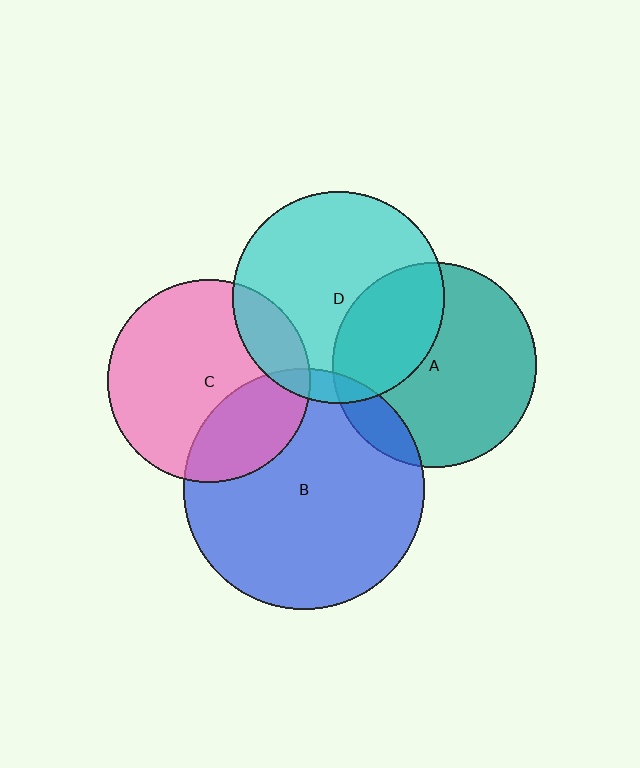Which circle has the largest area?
Circle B (blue).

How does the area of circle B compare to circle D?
Approximately 1.3 times.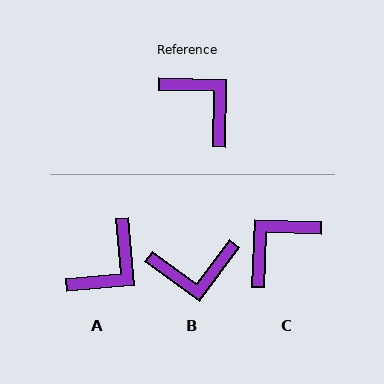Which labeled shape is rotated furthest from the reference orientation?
B, about 125 degrees away.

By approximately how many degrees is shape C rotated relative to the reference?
Approximately 89 degrees counter-clockwise.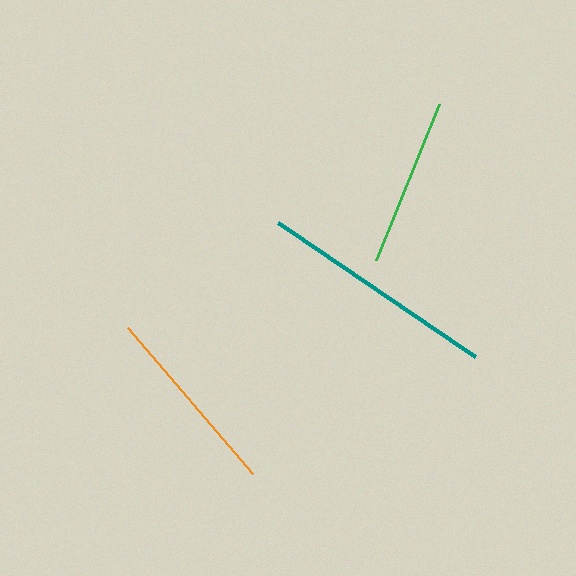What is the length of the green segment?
The green segment is approximately 168 pixels long.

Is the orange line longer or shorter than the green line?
The orange line is longer than the green line.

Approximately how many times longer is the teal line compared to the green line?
The teal line is approximately 1.4 times the length of the green line.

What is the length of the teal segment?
The teal segment is approximately 238 pixels long.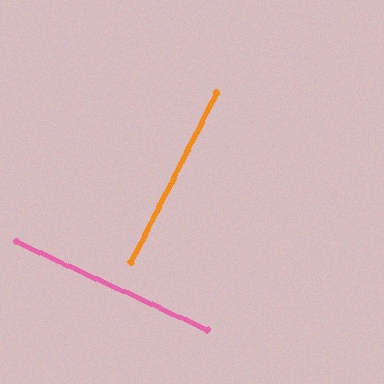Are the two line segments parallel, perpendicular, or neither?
Perpendicular — they meet at approximately 88°.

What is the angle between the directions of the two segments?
Approximately 88 degrees.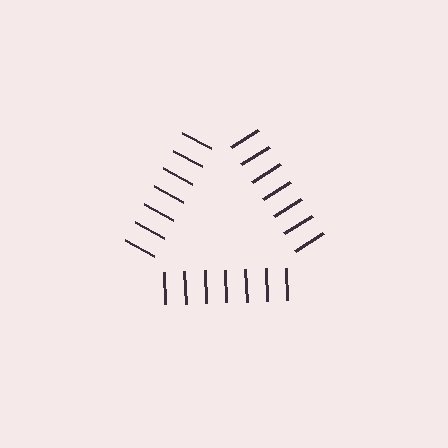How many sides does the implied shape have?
3 sides — the line-ends trace a triangle.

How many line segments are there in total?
21 — 7 along each of the 3 edges.